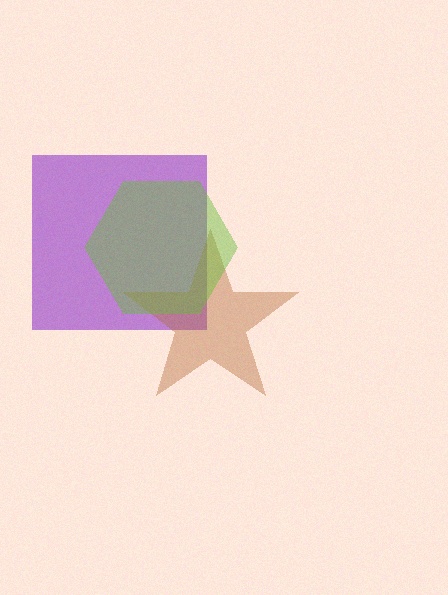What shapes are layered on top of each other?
The layered shapes are: a purple square, a brown star, a lime hexagon.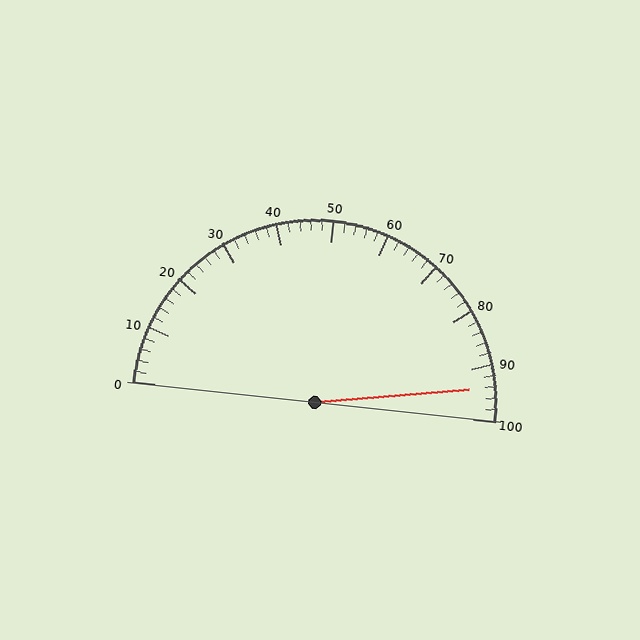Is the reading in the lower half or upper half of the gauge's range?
The reading is in the upper half of the range (0 to 100).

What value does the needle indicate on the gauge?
The needle indicates approximately 94.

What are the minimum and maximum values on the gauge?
The gauge ranges from 0 to 100.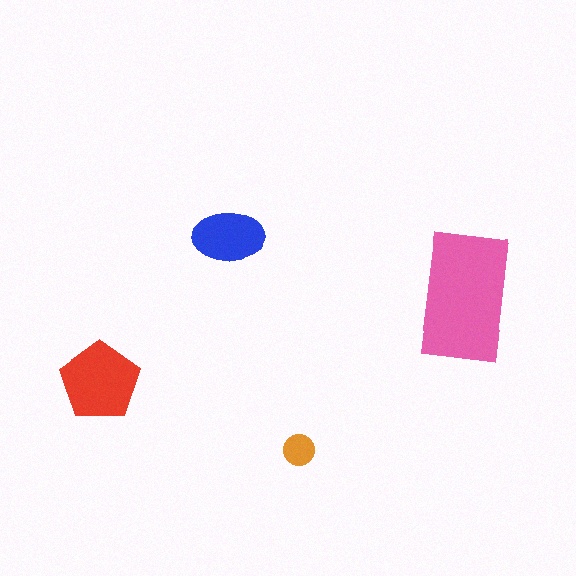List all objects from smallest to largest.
The orange circle, the blue ellipse, the red pentagon, the pink rectangle.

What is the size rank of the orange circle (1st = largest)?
4th.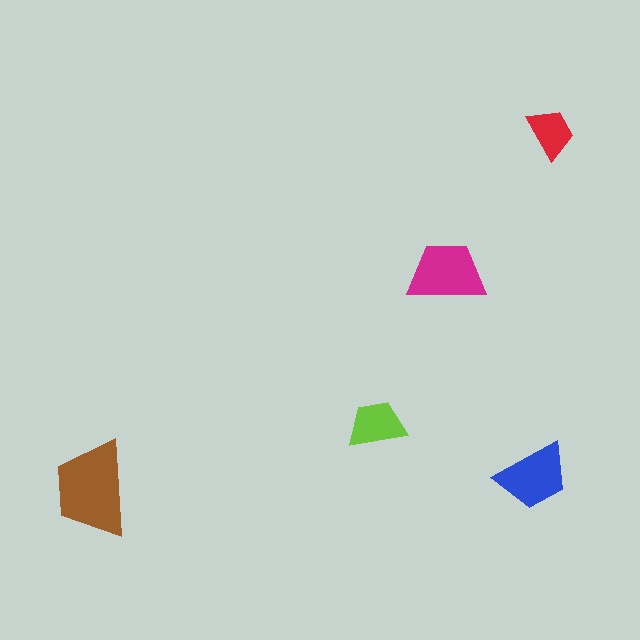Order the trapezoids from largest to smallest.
the brown one, the magenta one, the blue one, the lime one, the red one.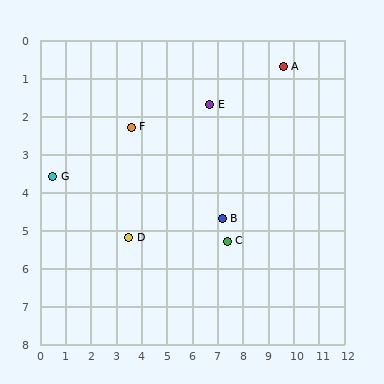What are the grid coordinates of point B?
Point B is at approximately (7.2, 4.7).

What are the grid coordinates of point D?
Point D is at approximately (3.5, 5.2).